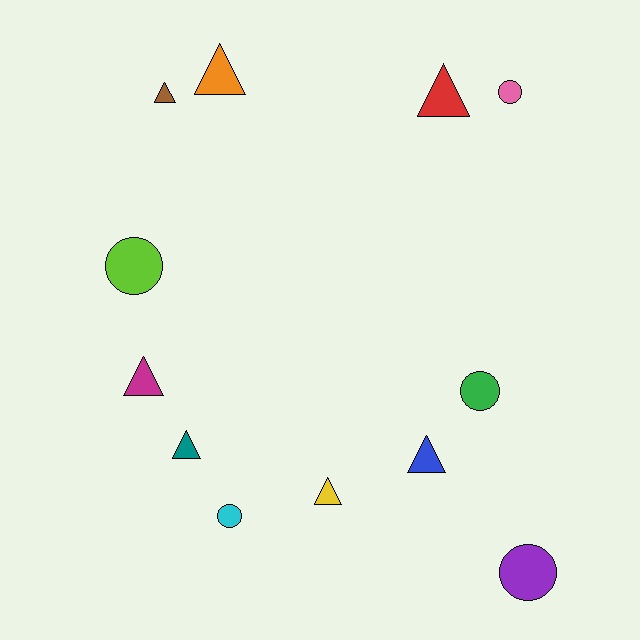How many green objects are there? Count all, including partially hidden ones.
There is 1 green object.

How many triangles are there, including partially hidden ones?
There are 7 triangles.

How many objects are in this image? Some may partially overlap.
There are 12 objects.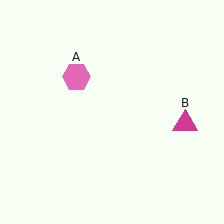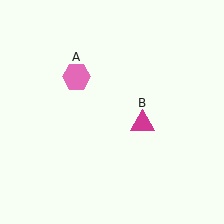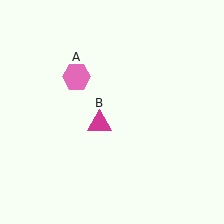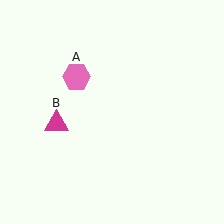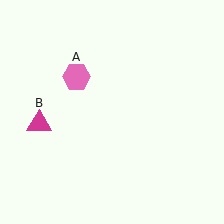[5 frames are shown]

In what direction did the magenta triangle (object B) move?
The magenta triangle (object B) moved left.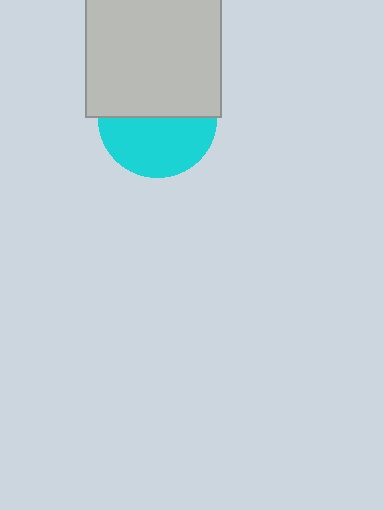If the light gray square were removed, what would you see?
You would see the complete cyan circle.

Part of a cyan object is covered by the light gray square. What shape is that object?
It is a circle.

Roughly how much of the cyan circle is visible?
About half of it is visible (roughly 52%).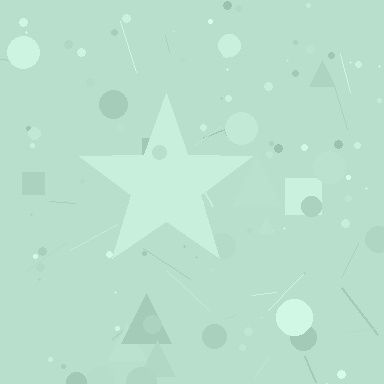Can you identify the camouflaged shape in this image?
The camouflaged shape is a star.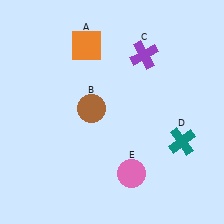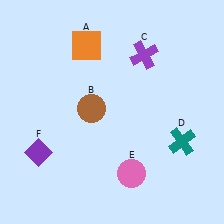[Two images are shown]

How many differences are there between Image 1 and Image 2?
There is 1 difference between the two images.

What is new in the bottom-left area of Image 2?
A purple diamond (F) was added in the bottom-left area of Image 2.